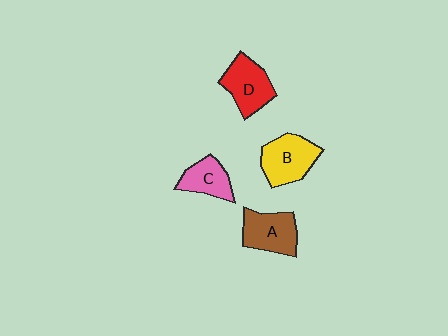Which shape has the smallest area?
Shape C (pink).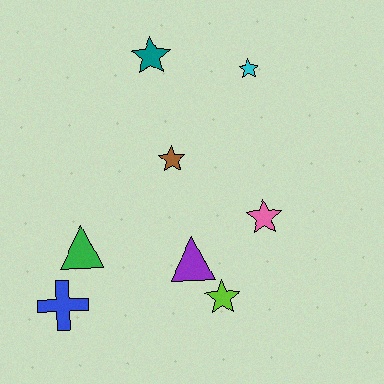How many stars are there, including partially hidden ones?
There are 5 stars.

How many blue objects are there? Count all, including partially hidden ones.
There is 1 blue object.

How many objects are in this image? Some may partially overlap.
There are 8 objects.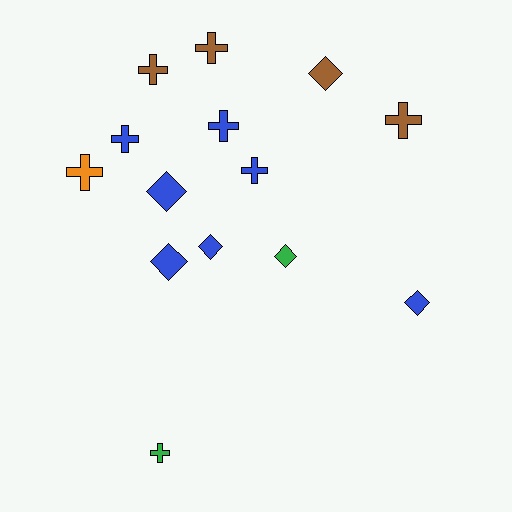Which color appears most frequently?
Blue, with 7 objects.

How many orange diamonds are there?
There are no orange diamonds.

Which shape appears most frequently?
Cross, with 8 objects.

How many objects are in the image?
There are 14 objects.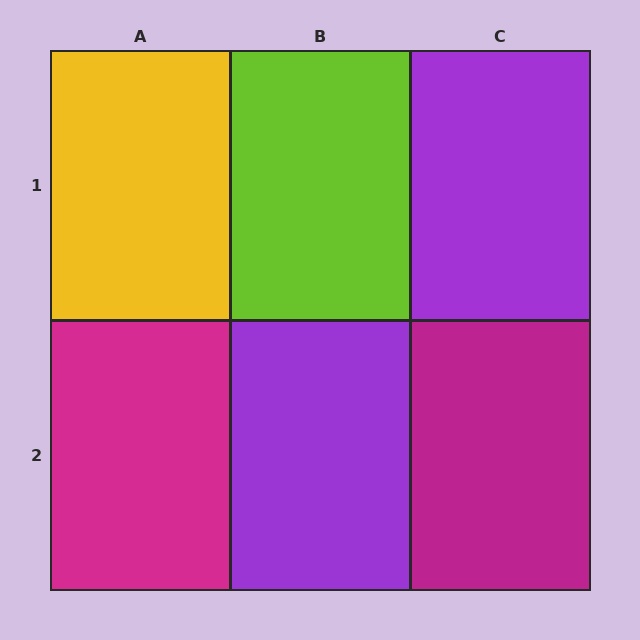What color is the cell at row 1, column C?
Purple.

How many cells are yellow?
1 cell is yellow.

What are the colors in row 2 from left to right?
Magenta, purple, magenta.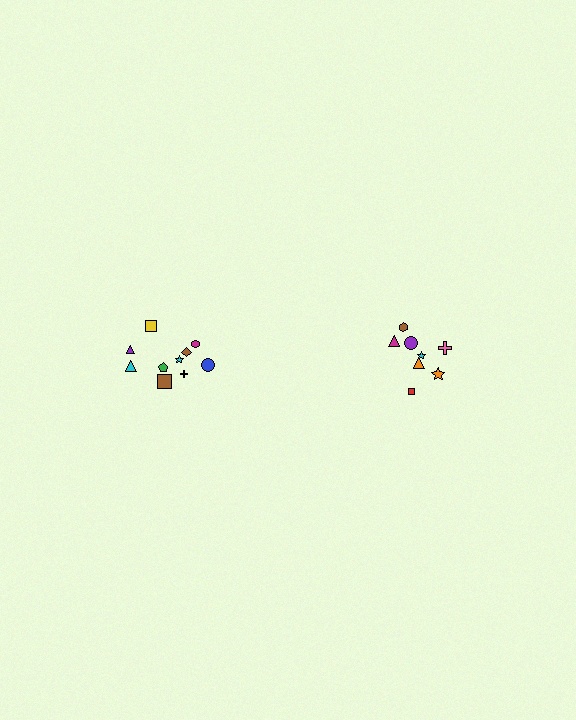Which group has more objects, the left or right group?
The left group.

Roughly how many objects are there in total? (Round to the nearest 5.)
Roughly 20 objects in total.